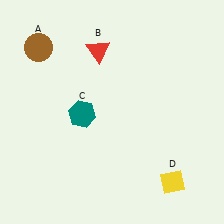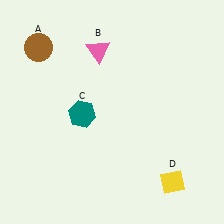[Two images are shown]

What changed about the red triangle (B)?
In Image 1, B is red. In Image 2, it changed to pink.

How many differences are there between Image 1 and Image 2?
There is 1 difference between the two images.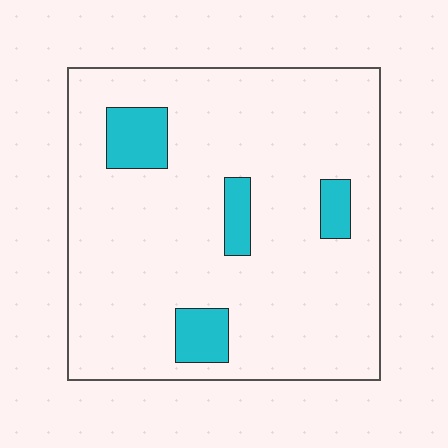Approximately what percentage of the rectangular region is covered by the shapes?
Approximately 10%.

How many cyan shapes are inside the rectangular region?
4.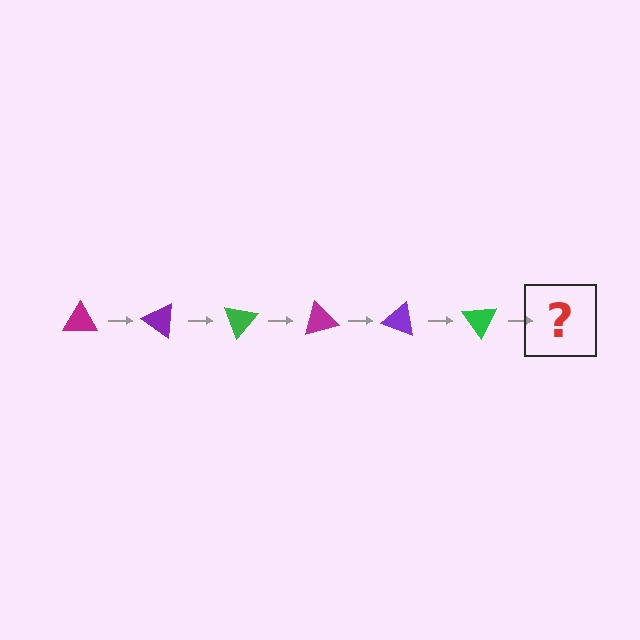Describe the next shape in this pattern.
It should be a magenta triangle, rotated 210 degrees from the start.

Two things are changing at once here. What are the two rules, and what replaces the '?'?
The two rules are that it rotates 35 degrees each step and the color cycles through magenta, purple, and green. The '?' should be a magenta triangle, rotated 210 degrees from the start.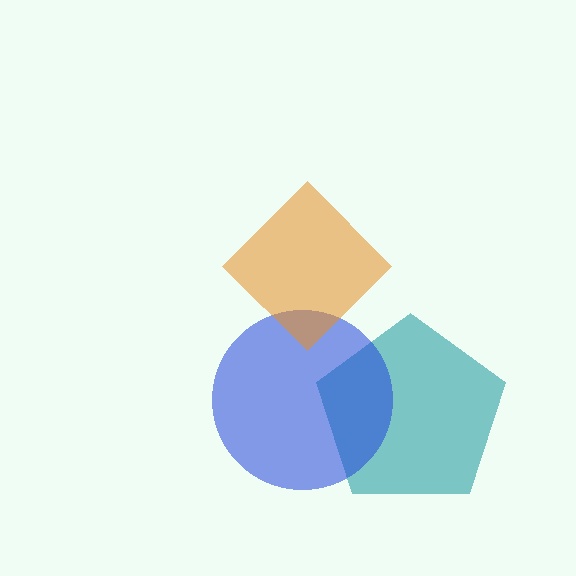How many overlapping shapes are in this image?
There are 3 overlapping shapes in the image.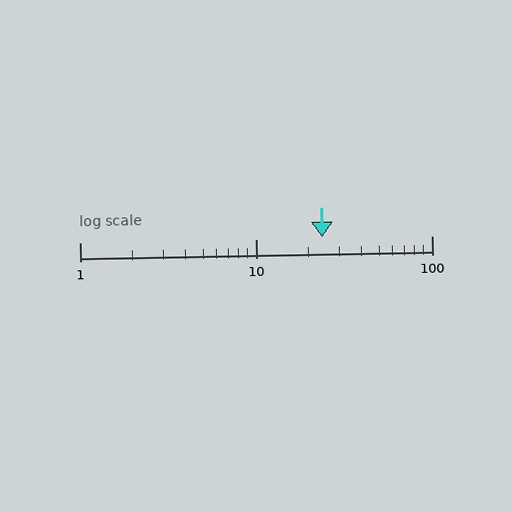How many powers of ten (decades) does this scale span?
The scale spans 2 decades, from 1 to 100.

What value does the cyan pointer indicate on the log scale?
The pointer indicates approximately 24.